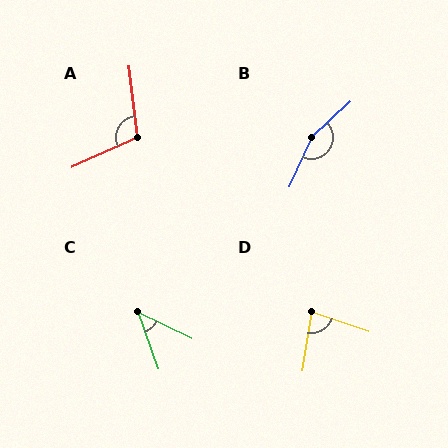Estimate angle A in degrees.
Approximately 107 degrees.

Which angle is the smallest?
C, at approximately 44 degrees.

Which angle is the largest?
B, at approximately 157 degrees.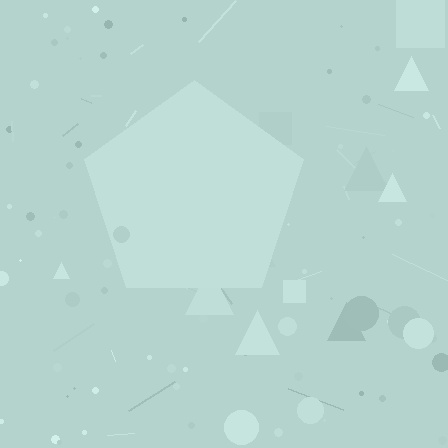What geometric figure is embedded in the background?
A pentagon is embedded in the background.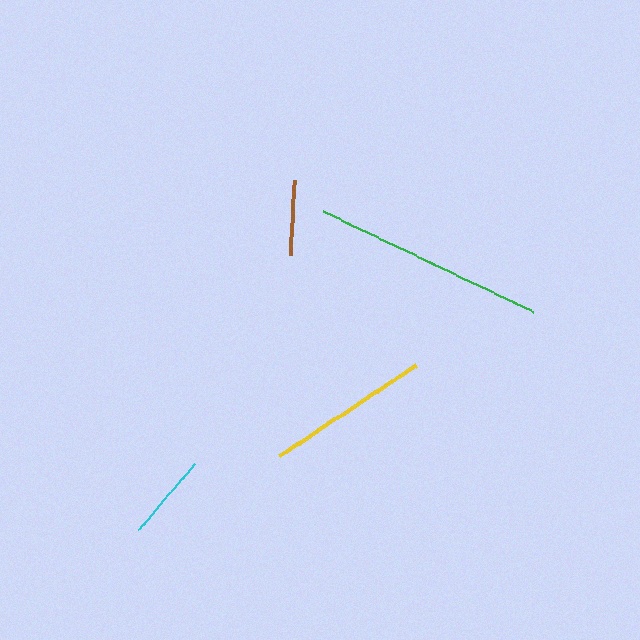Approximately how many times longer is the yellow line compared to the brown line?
The yellow line is approximately 2.2 times the length of the brown line.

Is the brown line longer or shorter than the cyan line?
The cyan line is longer than the brown line.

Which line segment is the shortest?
The brown line is the shortest at approximately 75 pixels.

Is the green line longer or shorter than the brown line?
The green line is longer than the brown line.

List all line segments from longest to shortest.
From longest to shortest: green, yellow, cyan, brown.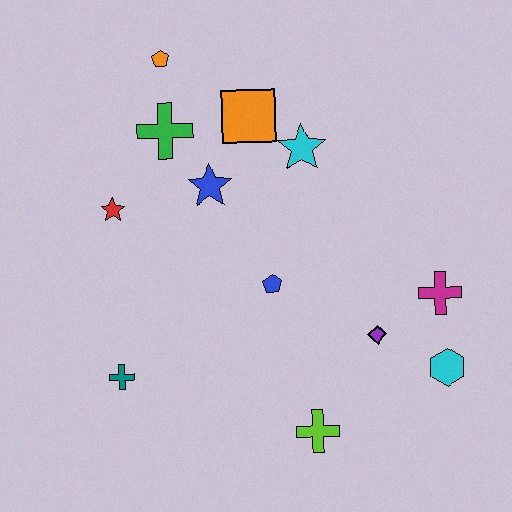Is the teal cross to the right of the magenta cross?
No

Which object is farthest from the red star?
The cyan hexagon is farthest from the red star.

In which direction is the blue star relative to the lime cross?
The blue star is above the lime cross.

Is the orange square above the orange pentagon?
No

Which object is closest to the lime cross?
The purple diamond is closest to the lime cross.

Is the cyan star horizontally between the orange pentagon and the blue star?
No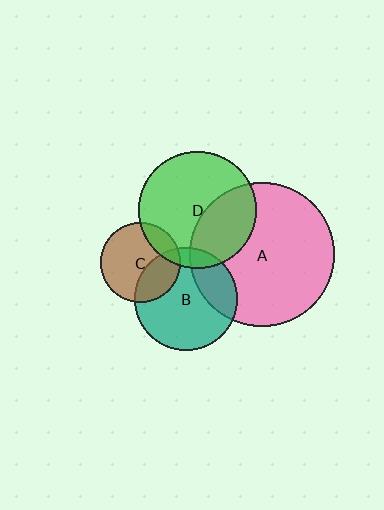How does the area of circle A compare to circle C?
Approximately 3.3 times.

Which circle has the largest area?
Circle A (pink).